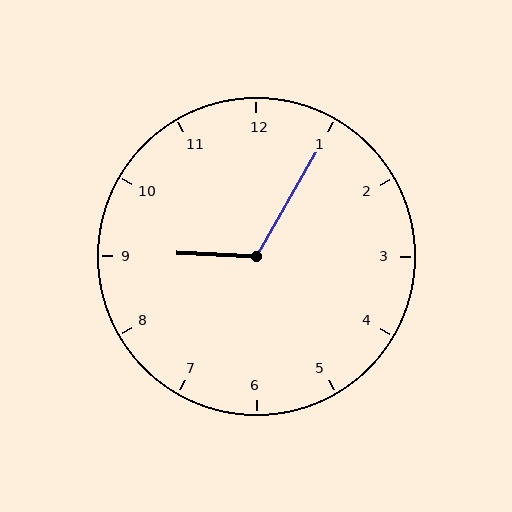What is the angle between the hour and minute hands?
Approximately 118 degrees.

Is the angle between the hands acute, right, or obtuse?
It is obtuse.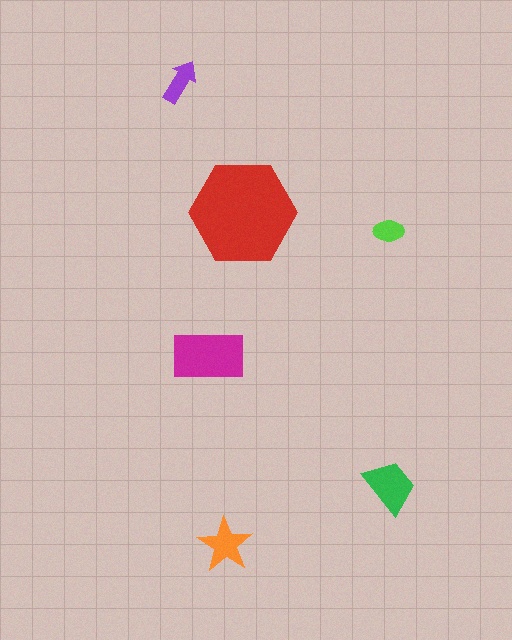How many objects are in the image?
There are 6 objects in the image.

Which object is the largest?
The red hexagon.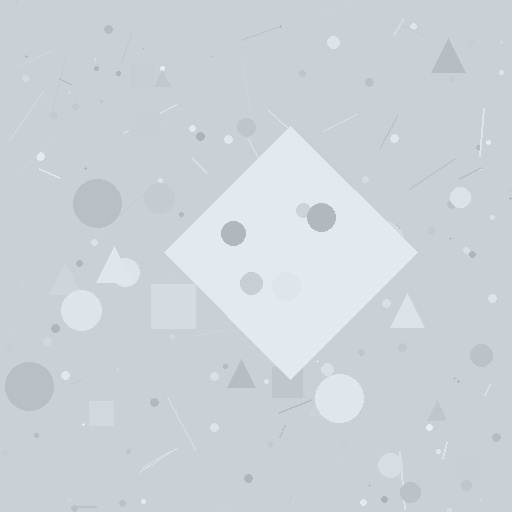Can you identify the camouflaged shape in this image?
The camouflaged shape is a diamond.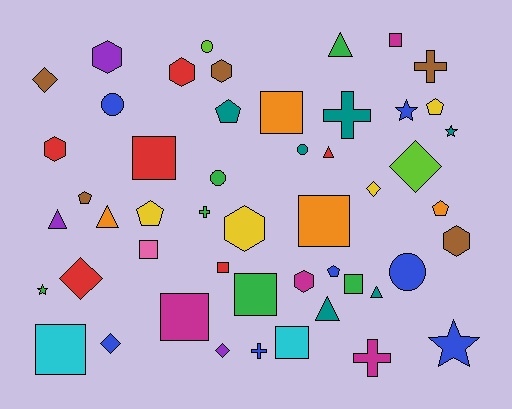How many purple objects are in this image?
There are 3 purple objects.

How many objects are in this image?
There are 50 objects.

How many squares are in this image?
There are 11 squares.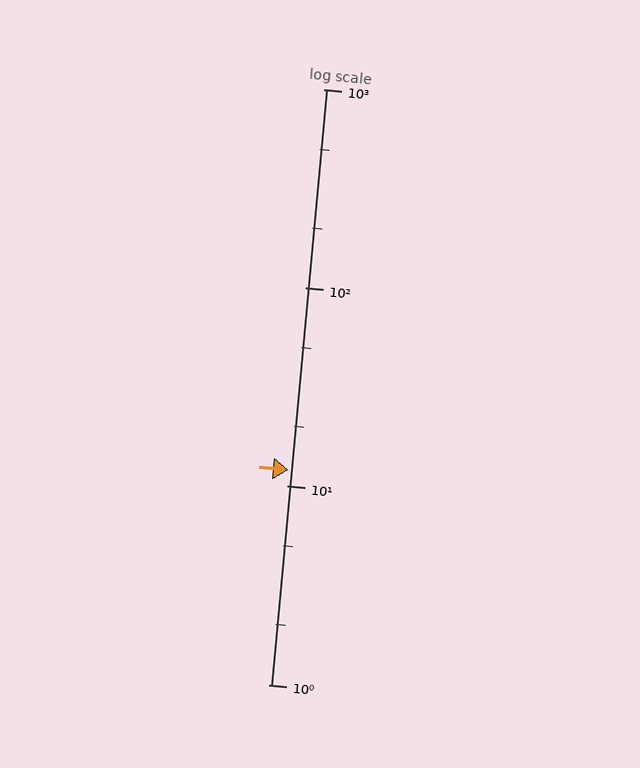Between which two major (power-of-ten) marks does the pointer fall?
The pointer is between 10 and 100.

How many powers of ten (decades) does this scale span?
The scale spans 3 decades, from 1 to 1000.